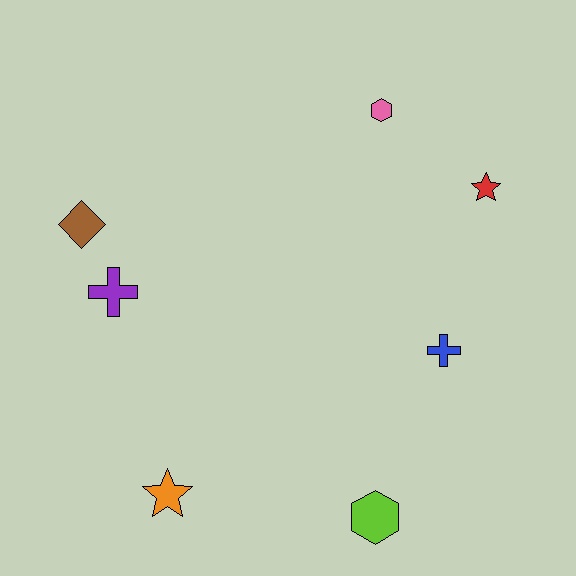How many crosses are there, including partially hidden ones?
There are 2 crosses.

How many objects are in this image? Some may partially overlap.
There are 7 objects.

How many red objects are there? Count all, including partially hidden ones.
There is 1 red object.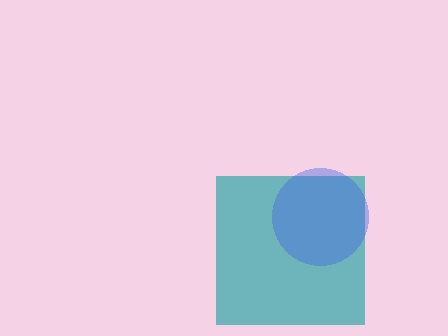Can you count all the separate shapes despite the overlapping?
Yes, there are 2 separate shapes.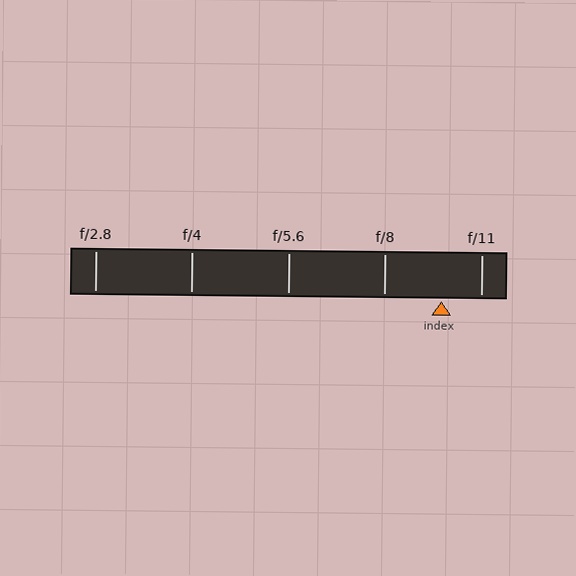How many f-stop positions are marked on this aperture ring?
There are 5 f-stop positions marked.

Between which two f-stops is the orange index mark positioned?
The index mark is between f/8 and f/11.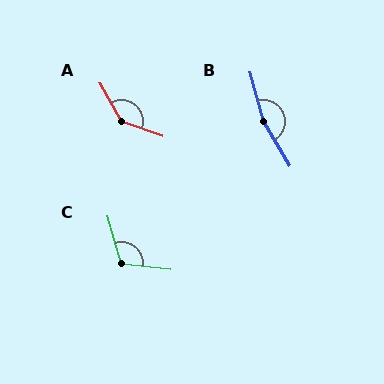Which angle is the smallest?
C, at approximately 112 degrees.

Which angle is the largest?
B, at approximately 165 degrees.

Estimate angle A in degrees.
Approximately 138 degrees.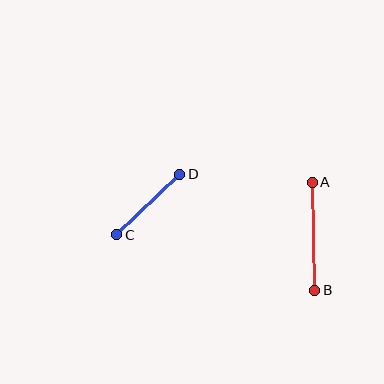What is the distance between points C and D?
The distance is approximately 87 pixels.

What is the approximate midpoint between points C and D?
The midpoint is at approximately (148, 204) pixels.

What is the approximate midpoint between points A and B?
The midpoint is at approximately (314, 236) pixels.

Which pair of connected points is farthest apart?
Points A and B are farthest apart.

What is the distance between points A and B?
The distance is approximately 108 pixels.